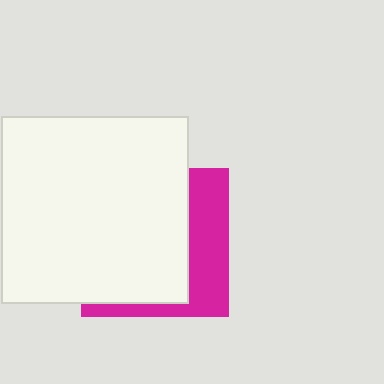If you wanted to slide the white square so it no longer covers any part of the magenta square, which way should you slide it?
Slide it left — that is the most direct way to separate the two shapes.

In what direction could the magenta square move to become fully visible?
The magenta square could move right. That would shift it out from behind the white square entirely.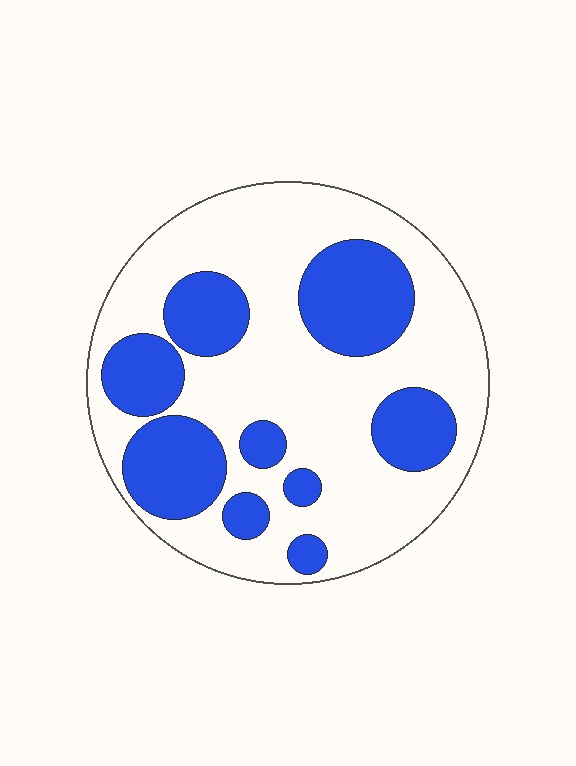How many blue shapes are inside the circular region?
9.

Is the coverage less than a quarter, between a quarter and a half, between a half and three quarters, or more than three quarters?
Between a quarter and a half.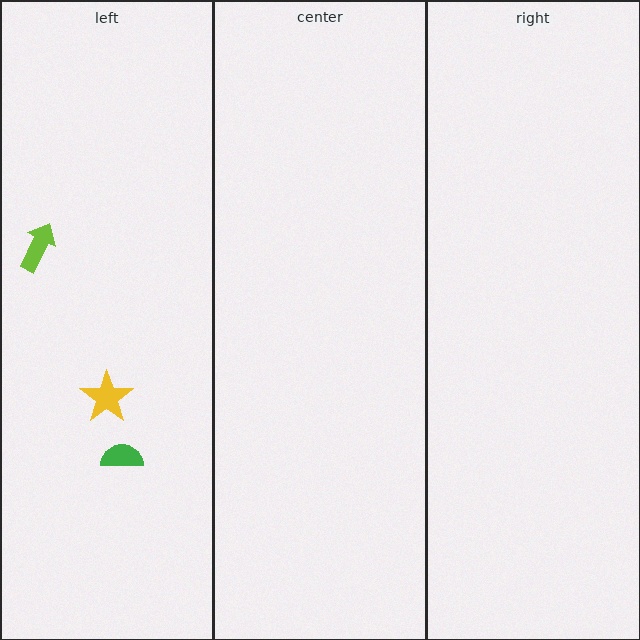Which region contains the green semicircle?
The left region.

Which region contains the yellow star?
The left region.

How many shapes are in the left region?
3.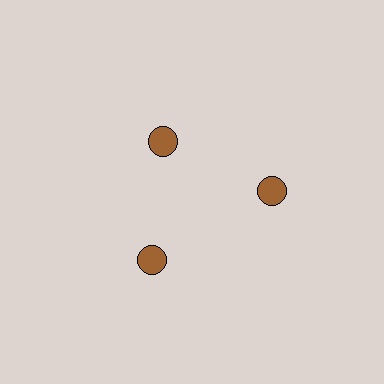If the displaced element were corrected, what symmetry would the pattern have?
It would have 3-fold rotational symmetry — the pattern would map onto itself every 120 degrees.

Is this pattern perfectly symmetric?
No. The 3 brown circles are arranged in a ring, but one element near the 11 o'clock position is pulled inward toward the center, breaking the 3-fold rotational symmetry.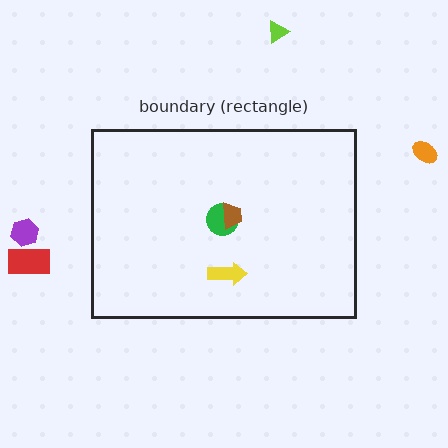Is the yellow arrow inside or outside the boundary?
Inside.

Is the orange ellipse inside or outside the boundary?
Outside.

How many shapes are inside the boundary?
3 inside, 4 outside.